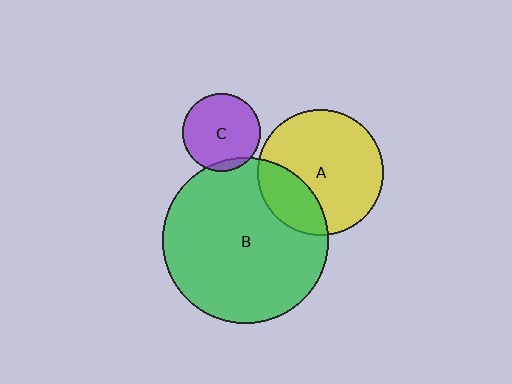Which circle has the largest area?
Circle B (green).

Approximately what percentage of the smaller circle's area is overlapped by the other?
Approximately 25%.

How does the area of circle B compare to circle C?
Approximately 4.5 times.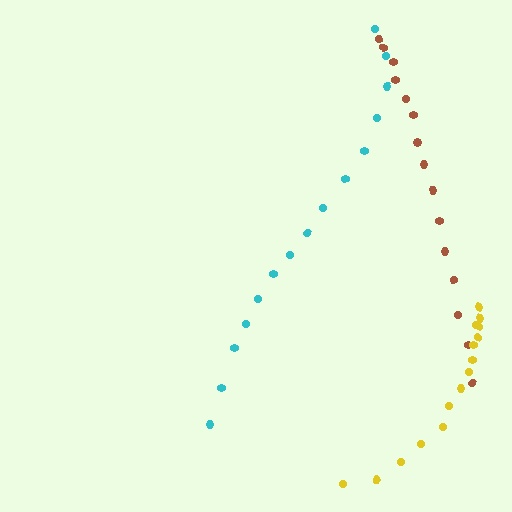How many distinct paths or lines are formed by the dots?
There are 3 distinct paths.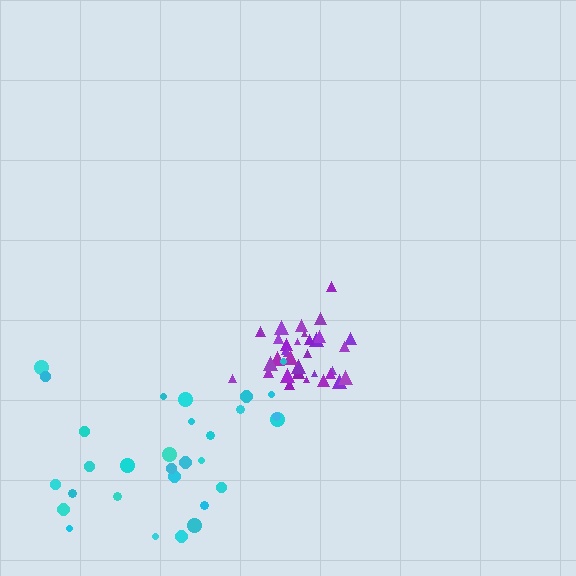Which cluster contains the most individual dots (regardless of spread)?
Purple (35).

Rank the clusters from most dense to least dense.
purple, cyan.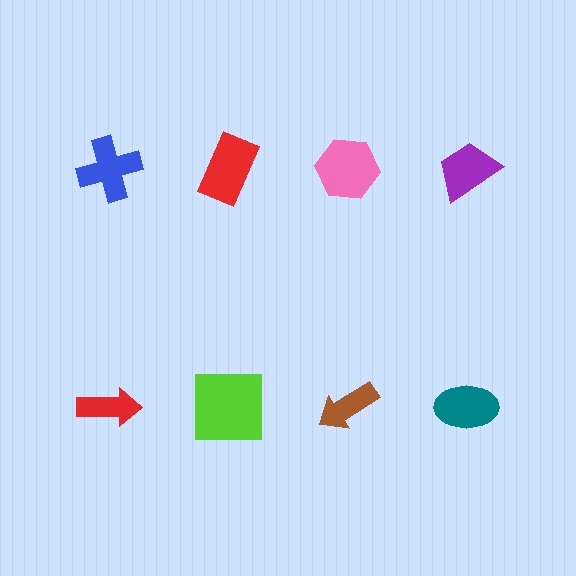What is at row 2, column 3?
A brown arrow.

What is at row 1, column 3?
A pink hexagon.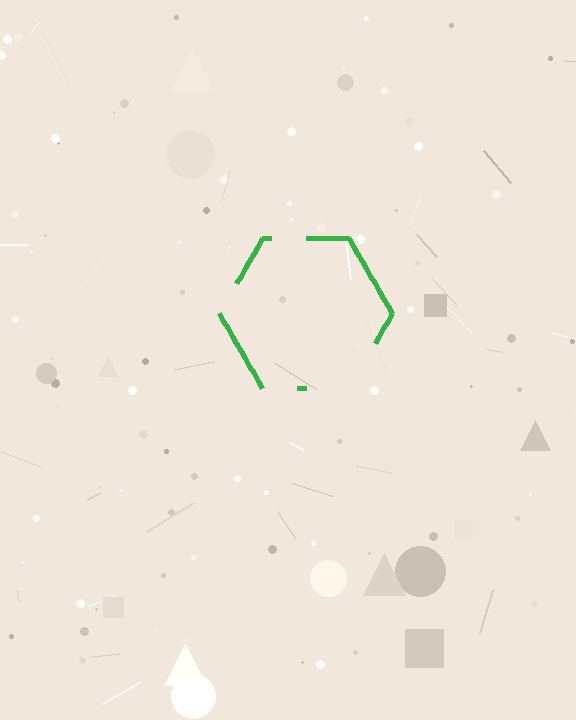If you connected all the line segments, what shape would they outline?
They would outline a hexagon.